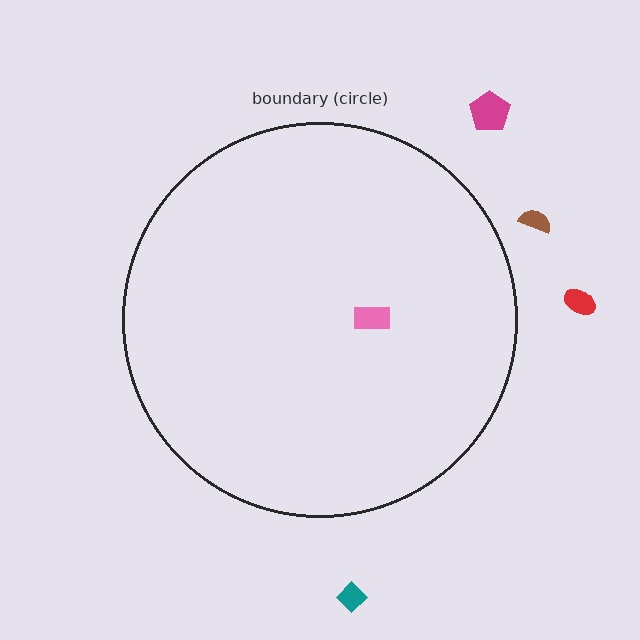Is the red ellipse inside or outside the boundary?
Outside.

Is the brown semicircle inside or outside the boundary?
Outside.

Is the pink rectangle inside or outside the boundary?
Inside.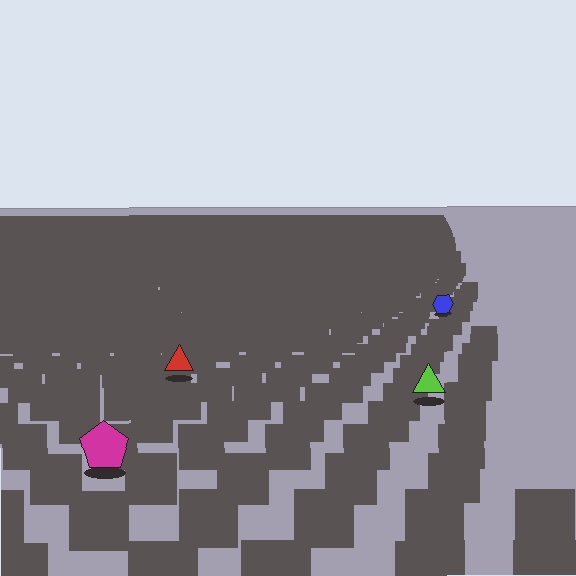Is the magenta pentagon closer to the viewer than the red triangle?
Yes. The magenta pentagon is closer — you can tell from the texture gradient: the ground texture is coarser near it.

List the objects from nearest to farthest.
From nearest to farthest: the magenta pentagon, the lime triangle, the red triangle, the blue hexagon.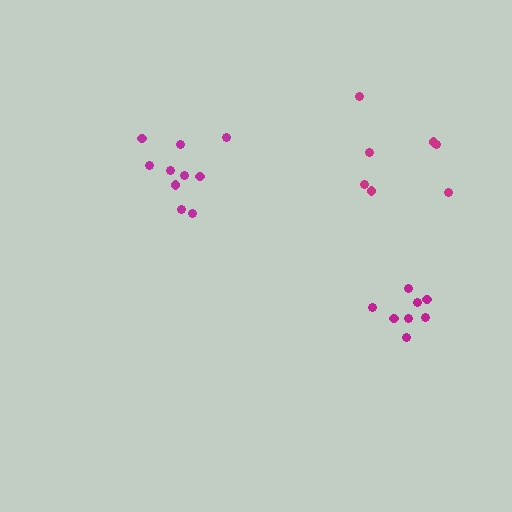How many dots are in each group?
Group 1: 8 dots, Group 2: 10 dots, Group 3: 7 dots (25 total).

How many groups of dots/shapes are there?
There are 3 groups.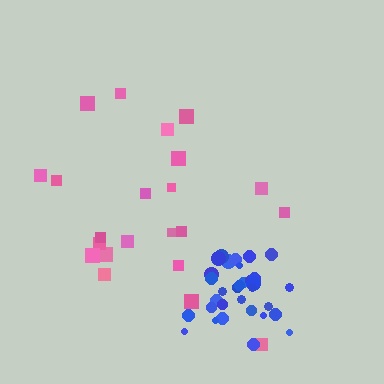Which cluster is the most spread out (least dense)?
Pink.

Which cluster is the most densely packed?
Blue.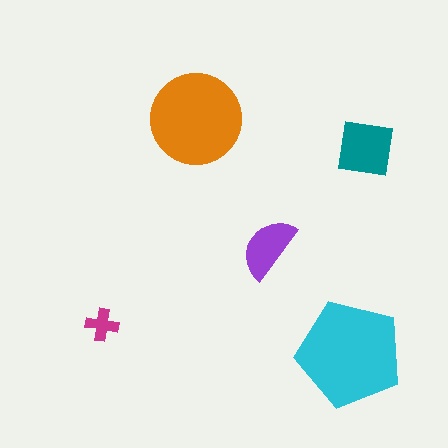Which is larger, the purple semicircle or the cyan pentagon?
The cyan pentagon.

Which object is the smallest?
The magenta cross.